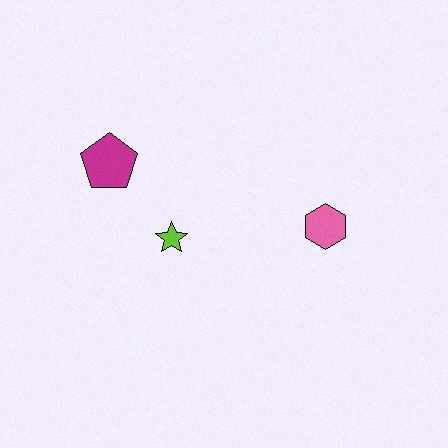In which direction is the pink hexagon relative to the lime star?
The pink hexagon is to the right of the lime star.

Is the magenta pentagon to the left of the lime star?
Yes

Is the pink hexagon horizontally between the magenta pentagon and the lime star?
No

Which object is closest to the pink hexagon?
The lime star is closest to the pink hexagon.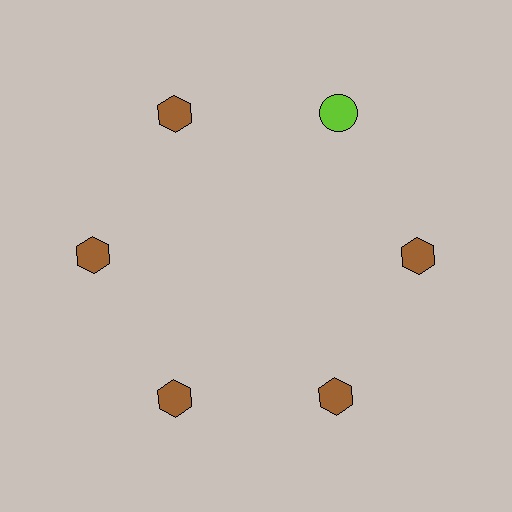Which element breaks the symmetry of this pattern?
The lime circle at roughly the 1 o'clock position breaks the symmetry. All other shapes are brown hexagons.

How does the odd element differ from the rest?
It differs in both color (lime instead of brown) and shape (circle instead of hexagon).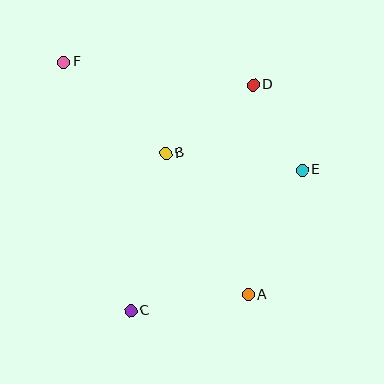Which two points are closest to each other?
Points D and E are closest to each other.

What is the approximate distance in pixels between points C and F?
The distance between C and F is approximately 257 pixels.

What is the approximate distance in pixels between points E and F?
The distance between E and F is approximately 262 pixels.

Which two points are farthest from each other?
Points A and F are farthest from each other.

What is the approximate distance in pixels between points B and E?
The distance between B and E is approximately 138 pixels.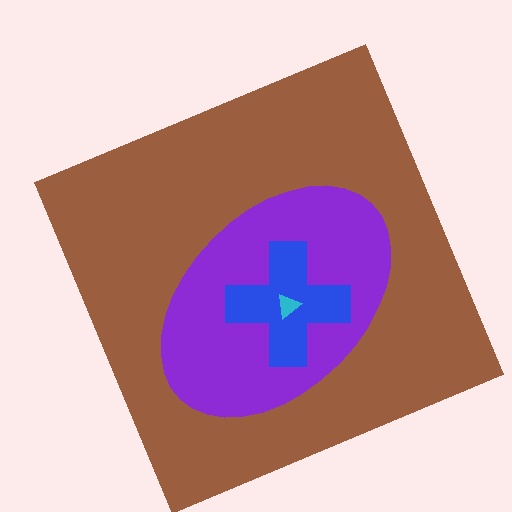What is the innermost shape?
The cyan triangle.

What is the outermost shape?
The brown square.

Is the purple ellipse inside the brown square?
Yes.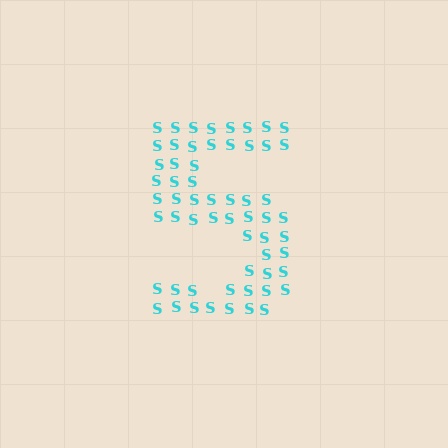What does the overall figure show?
The overall figure shows the digit 5.